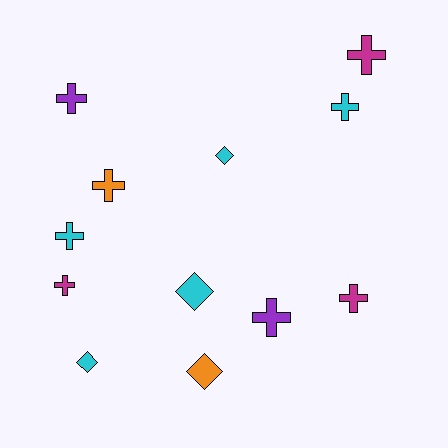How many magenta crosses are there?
There are 3 magenta crosses.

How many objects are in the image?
There are 12 objects.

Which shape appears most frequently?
Cross, with 8 objects.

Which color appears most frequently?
Cyan, with 5 objects.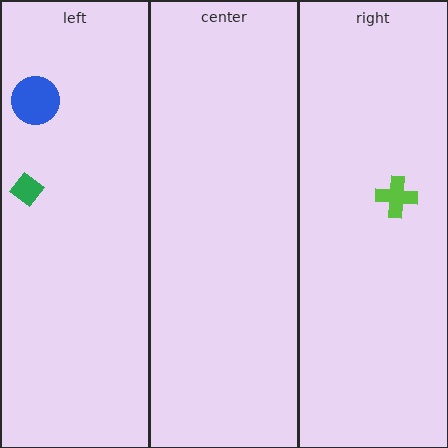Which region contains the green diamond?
The left region.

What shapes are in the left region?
The blue circle, the green diamond.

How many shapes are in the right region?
1.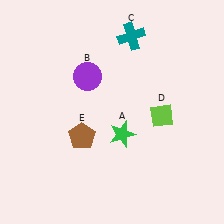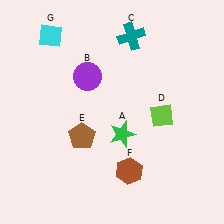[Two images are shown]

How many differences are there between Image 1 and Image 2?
There are 2 differences between the two images.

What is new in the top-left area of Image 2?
A cyan diamond (G) was added in the top-left area of Image 2.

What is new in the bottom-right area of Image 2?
A brown hexagon (F) was added in the bottom-right area of Image 2.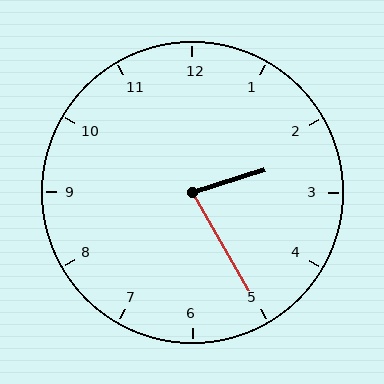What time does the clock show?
2:25.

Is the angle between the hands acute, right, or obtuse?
It is acute.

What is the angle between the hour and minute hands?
Approximately 78 degrees.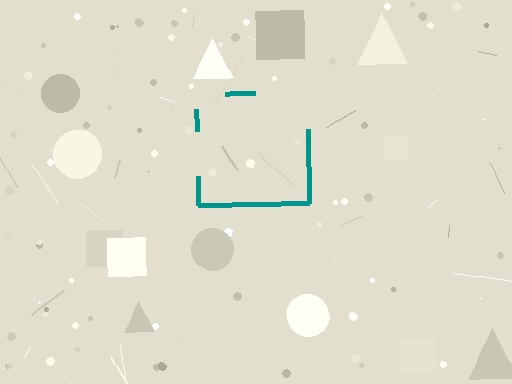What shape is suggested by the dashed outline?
The dashed outline suggests a square.